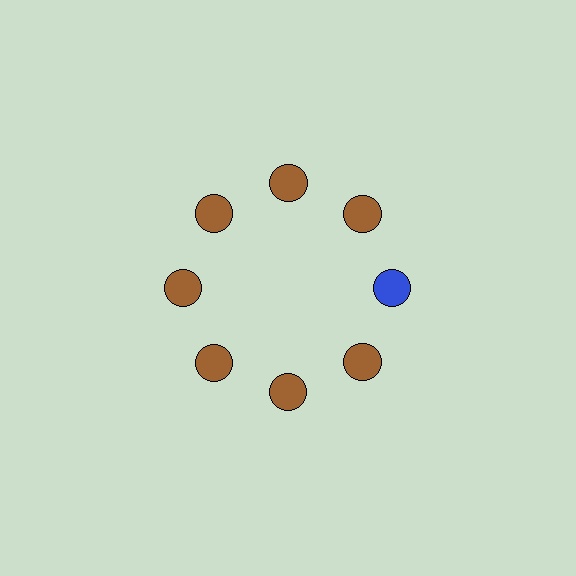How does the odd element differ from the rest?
It has a different color: blue instead of brown.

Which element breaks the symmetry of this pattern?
The blue circle at roughly the 3 o'clock position breaks the symmetry. All other shapes are brown circles.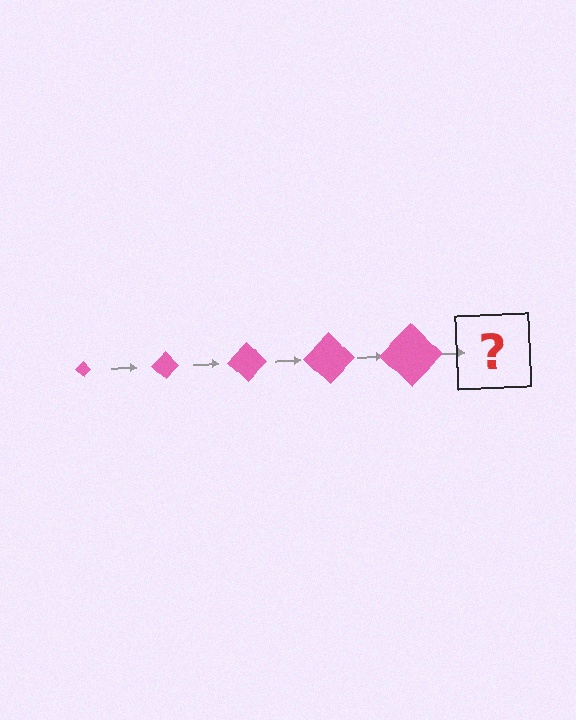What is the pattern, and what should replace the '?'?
The pattern is that the diamond gets progressively larger each step. The '?' should be a pink diamond, larger than the previous one.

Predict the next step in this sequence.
The next step is a pink diamond, larger than the previous one.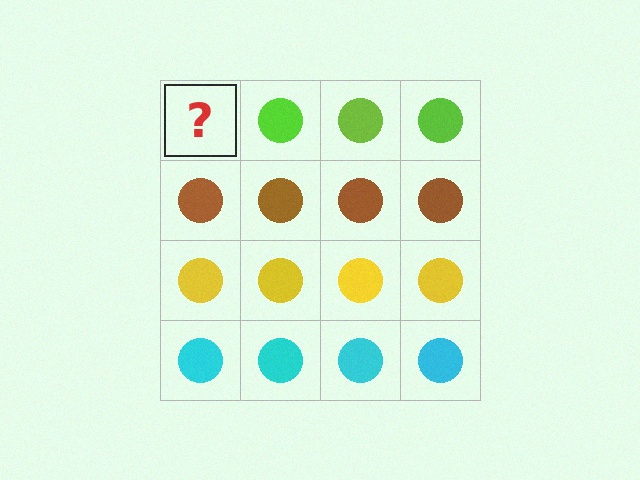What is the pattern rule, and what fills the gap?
The rule is that each row has a consistent color. The gap should be filled with a lime circle.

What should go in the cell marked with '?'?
The missing cell should contain a lime circle.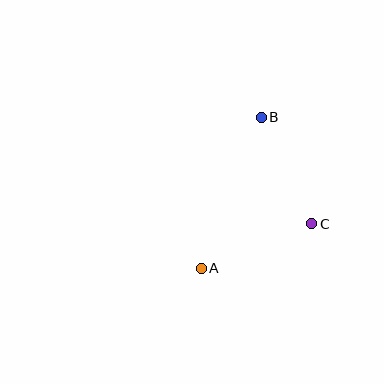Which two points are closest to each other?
Points B and C are closest to each other.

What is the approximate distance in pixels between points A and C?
The distance between A and C is approximately 119 pixels.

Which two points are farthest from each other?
Points A and B are farthest from each other.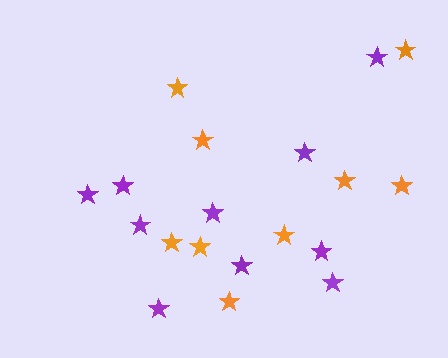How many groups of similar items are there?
There are 2 groups: one group of orange stars (9) and one group of purple stars (10).